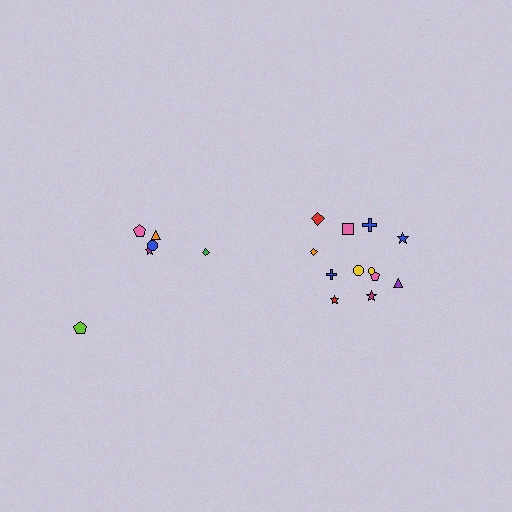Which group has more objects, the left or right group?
The right group.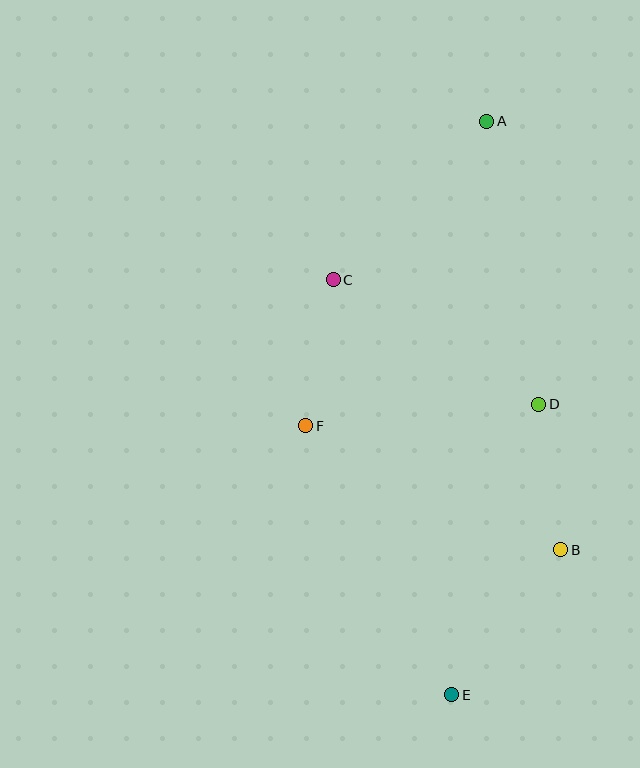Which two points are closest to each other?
Points B and D are closest to each other.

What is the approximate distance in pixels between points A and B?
The distance between A and B is approximately 435 pixels.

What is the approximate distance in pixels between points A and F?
The distance between A and F is approximately 354 pixels.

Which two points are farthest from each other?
Points A and E are farthest from each other.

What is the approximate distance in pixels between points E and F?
The distance between E and F is approximately 306 pixels.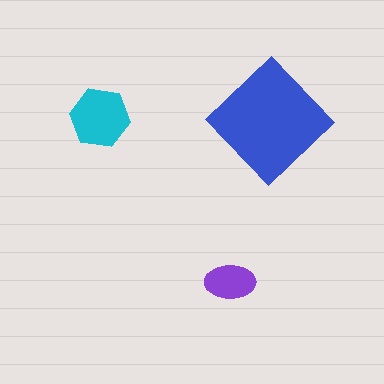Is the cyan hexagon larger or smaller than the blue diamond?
Smaller.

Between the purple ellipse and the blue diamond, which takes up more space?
The blue diamond.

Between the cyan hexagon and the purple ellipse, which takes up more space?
The cyan hexagon.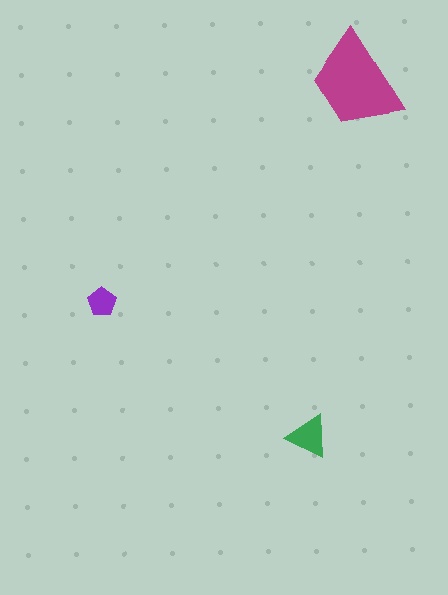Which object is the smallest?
The purple pentagon.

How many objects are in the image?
There are 3 objects in the image.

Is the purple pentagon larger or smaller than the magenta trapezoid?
Smaller.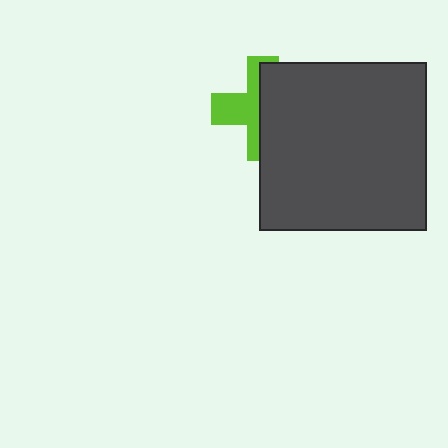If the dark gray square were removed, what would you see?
You would see the complete lime cross.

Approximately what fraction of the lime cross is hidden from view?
Roughly 55% of the lime cross is hidden behind the dark gray square.